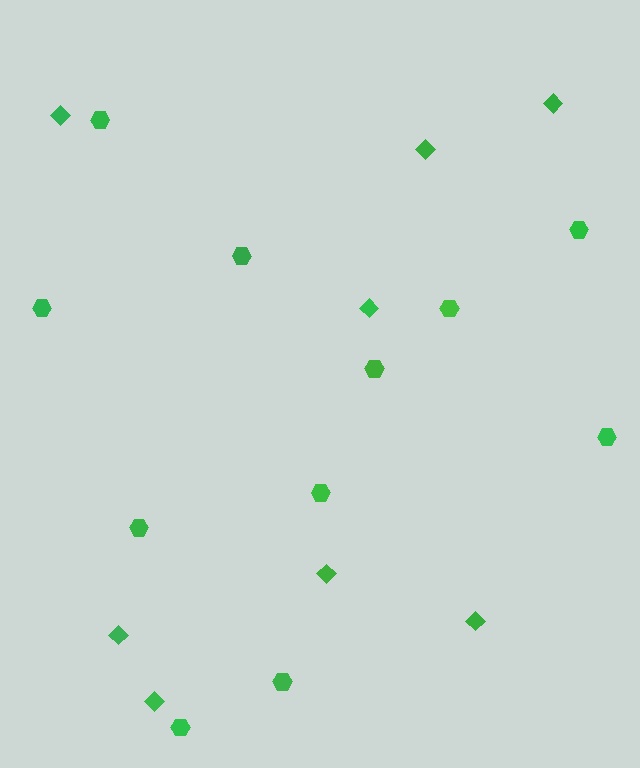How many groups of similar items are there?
There are 2 groups: one group of hexagons (11) and one group of diamonds (8).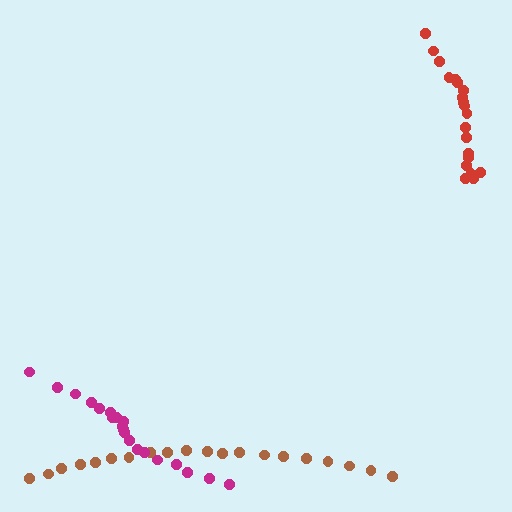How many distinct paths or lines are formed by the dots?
There are 3 distinct paths.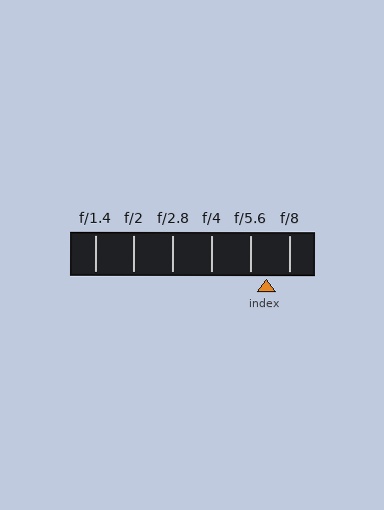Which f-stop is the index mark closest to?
The index mark is closest to f/5.6.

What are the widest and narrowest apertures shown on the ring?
The widest aperture shown is f/1.4 and the narrowest is f/8.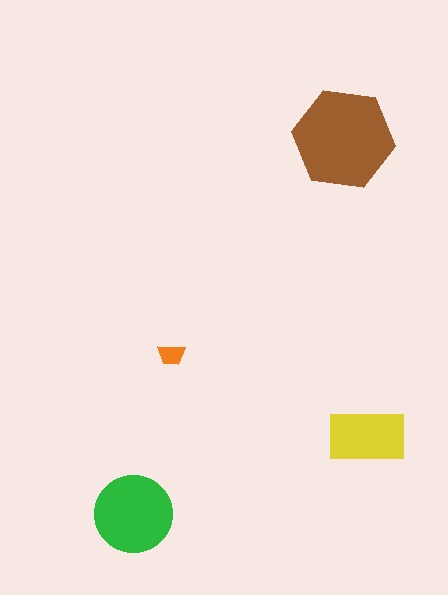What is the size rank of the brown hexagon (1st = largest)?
1st.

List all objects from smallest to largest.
The orange trapezoid, the yellow rectangle, the green circle, the brown hexagon.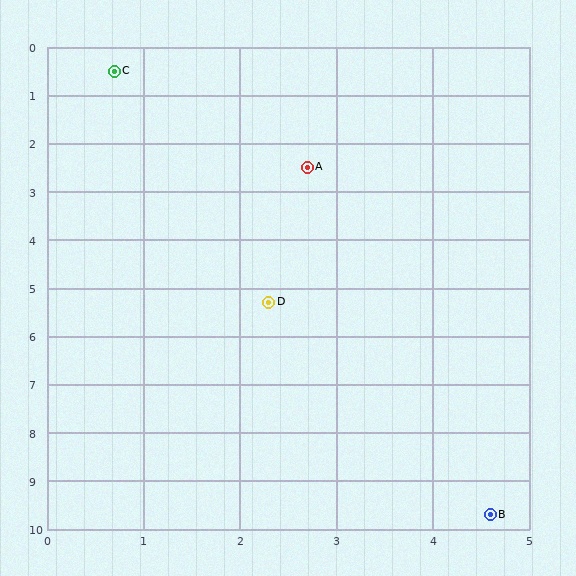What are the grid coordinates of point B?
Point B is at approximately (4.6, 9.7).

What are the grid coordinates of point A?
Point A is at approximately (2.7, 2.5).